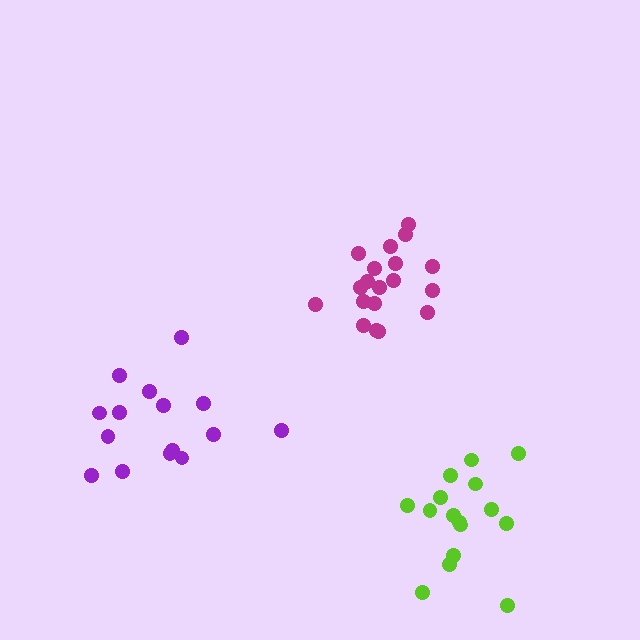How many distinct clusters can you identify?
There are 3 distinct clusters.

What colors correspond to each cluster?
The clusters are colored: purple, magenta, lime.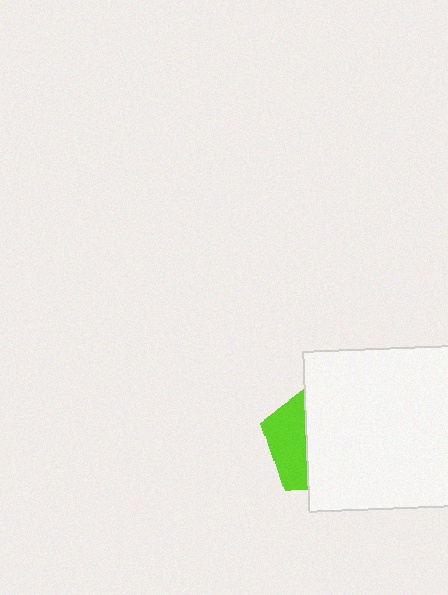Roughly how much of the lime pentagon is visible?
A small part of it is visible (roughly 33%).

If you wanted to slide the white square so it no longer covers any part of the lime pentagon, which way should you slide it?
Slide it right — that is the most direct way to separate the two shapes.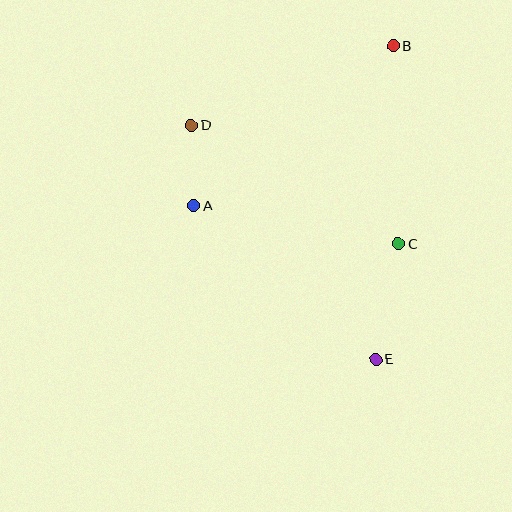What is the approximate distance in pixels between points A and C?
The distance between A and C is approximately 208 pixels.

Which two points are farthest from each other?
Points B and E are farthest from each other.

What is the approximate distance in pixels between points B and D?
The distance between B and D is approximately 217 pixels.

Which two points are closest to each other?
Points A and D are closest to each other.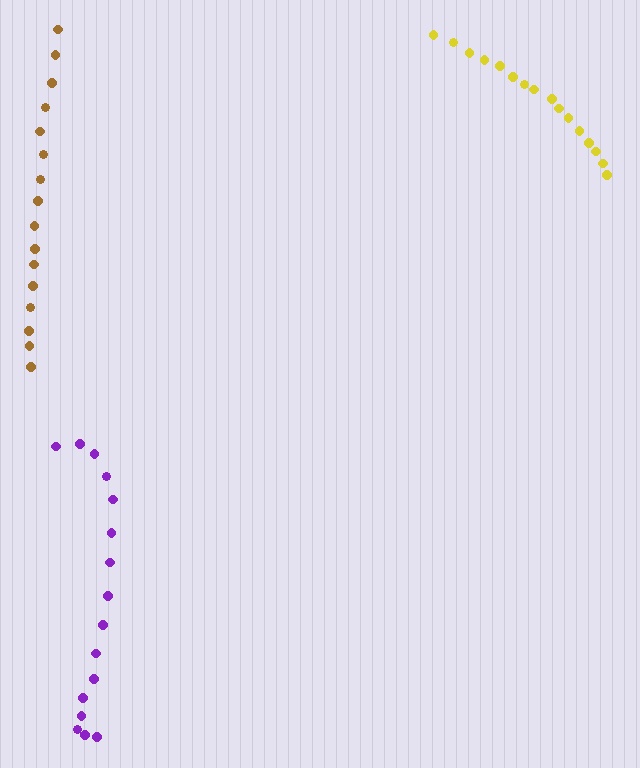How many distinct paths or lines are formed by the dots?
There are 3 distinct paths.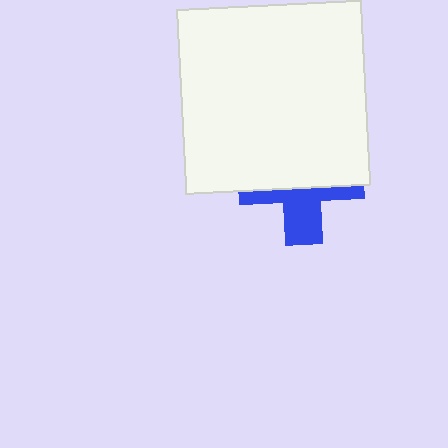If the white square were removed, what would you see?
You would see the complete blue cross.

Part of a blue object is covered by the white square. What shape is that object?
It is a cross.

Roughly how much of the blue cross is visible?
A small part of it is visible (roughly 39%).